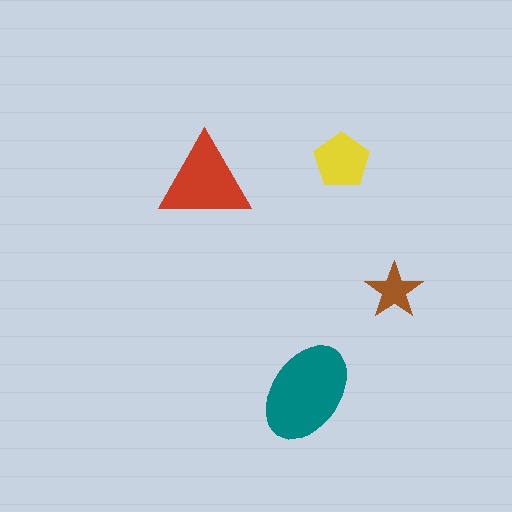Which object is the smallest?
The brown star.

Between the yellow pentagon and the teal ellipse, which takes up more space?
The teal ellipse.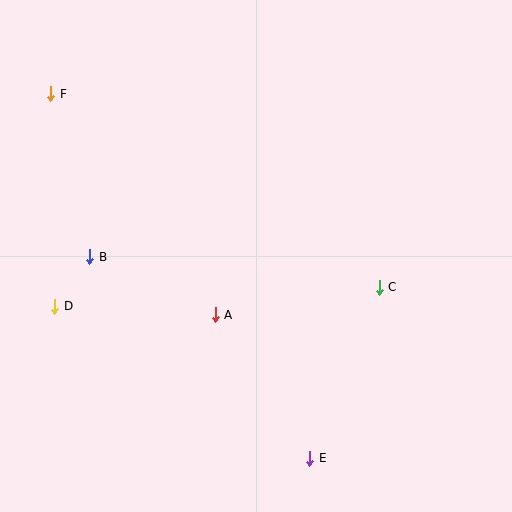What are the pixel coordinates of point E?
Point E is at (309, 459).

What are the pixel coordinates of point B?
Point B is at (90, 257).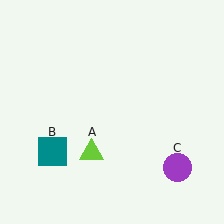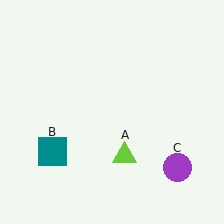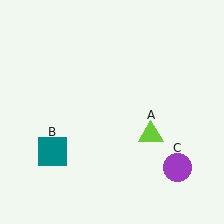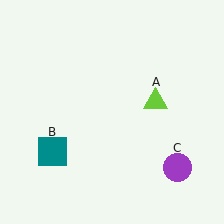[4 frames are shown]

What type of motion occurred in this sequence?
The lime triangle (object A) rotated counterclockwise around the center of the scene.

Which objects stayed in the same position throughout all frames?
Teal square (object B) and purple circle (object C) remained stationary.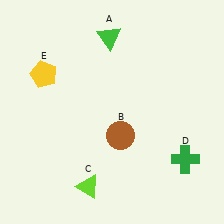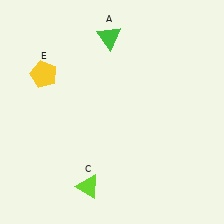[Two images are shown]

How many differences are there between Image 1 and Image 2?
There are 2 differences between the two images.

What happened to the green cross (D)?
The green cross (D) was removed in Image 2. It was in the bottom-right area of Image 1.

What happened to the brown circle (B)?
The brown circle (B) was removed in Image 2. It was in the bottom-right area of Image 1.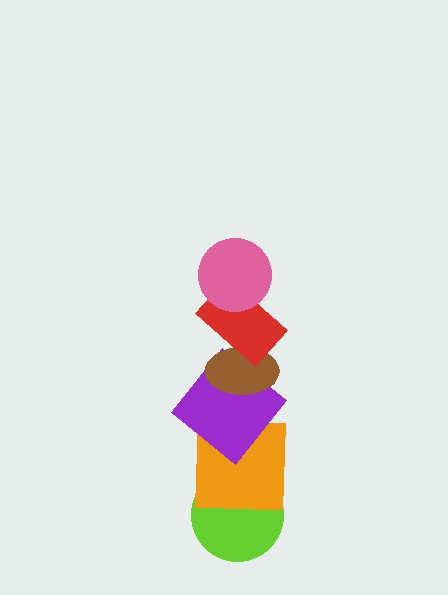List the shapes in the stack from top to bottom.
From top to bottom: the pink circle, the red rectangle, the brown ellipse, the purple diamond, the orange square, the lime circle.